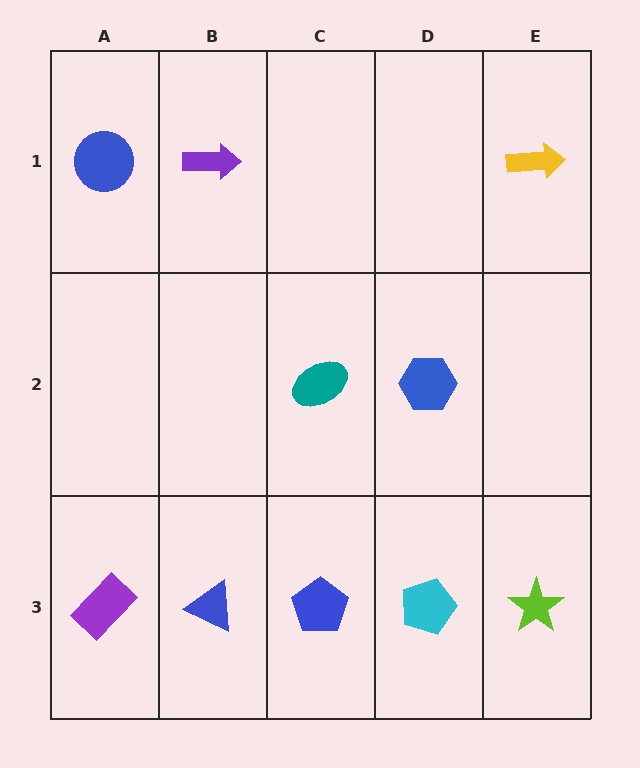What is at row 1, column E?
A yellow arrow.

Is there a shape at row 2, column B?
No, that cell is empty.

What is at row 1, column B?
A purple arrow.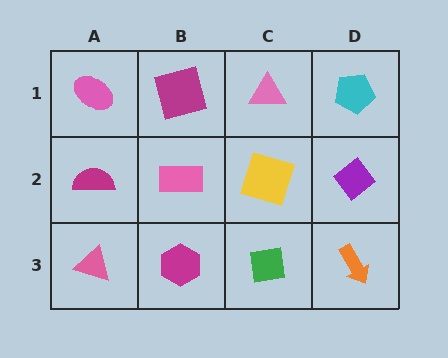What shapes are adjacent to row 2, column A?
A pink ellipse (row 1, column A), a pink triangle (row 3, column A), a pink rectangle (row 2, column B).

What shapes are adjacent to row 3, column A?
A magenta semicircle (row 2, column A), a magenta hexagon (row 3, column B).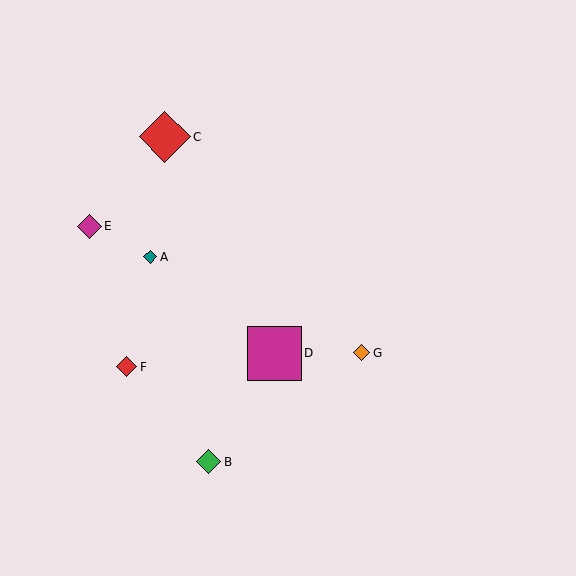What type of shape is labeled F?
Shape F is a red diamond.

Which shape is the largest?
The magenta square (labeled D) is the largest.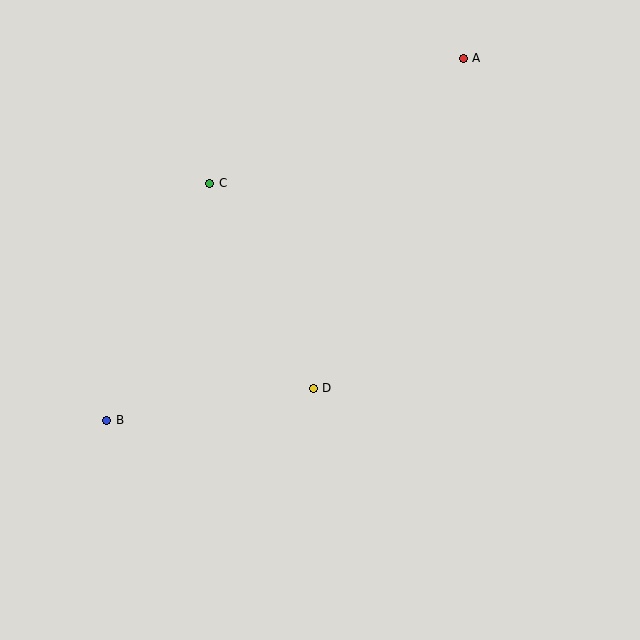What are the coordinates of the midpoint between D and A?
The midpoint between D and A is at (388, 223).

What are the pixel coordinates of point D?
Point D is at (313, 388).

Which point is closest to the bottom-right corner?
Point D is closest to the bottom-right corner.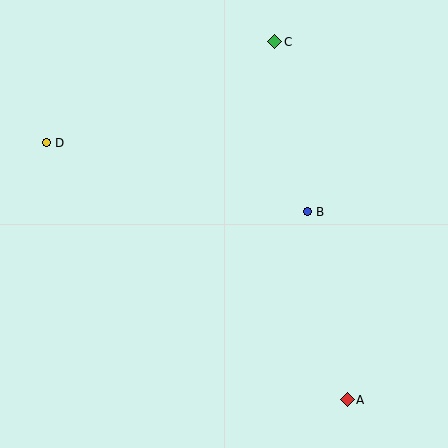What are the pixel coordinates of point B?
Point B is at (307, 212).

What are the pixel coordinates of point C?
Point C is at (275, 42).